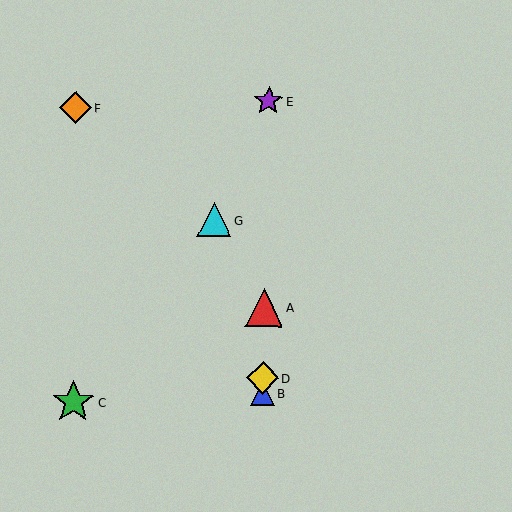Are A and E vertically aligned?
Yes, both are at x≈264.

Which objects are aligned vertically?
Objects A, B, D, E are aligned vertically.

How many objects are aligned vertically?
4 objects (A, B, D, E) are aligned vertically.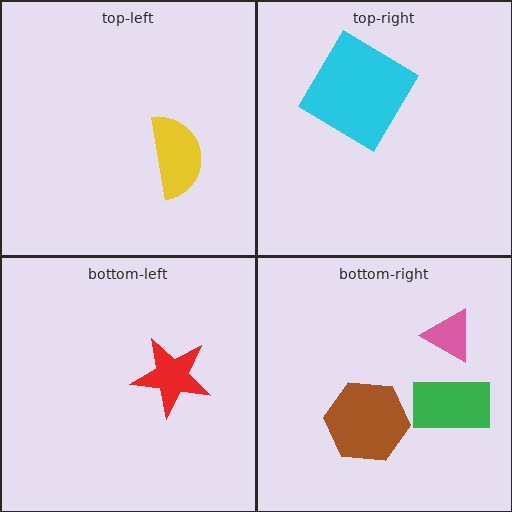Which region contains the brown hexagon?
The bottom-right region.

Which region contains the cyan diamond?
The top-right region.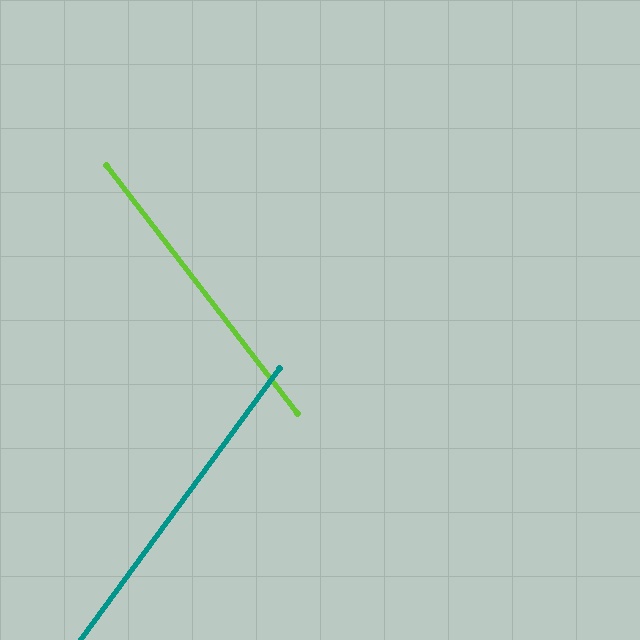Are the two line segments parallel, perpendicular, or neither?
Neither parallel nor perpendicular — they differ by about 74°.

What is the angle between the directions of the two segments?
Approximately 74 degrees.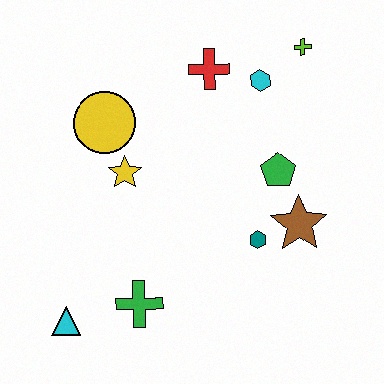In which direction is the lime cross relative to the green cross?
The lime cross is above the green cross.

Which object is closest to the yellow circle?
The yellow star is closest to the yellow circle.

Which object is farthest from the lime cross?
The cyan triangle is farthest from the lime cross.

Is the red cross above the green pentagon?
Yes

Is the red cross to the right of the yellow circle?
Yes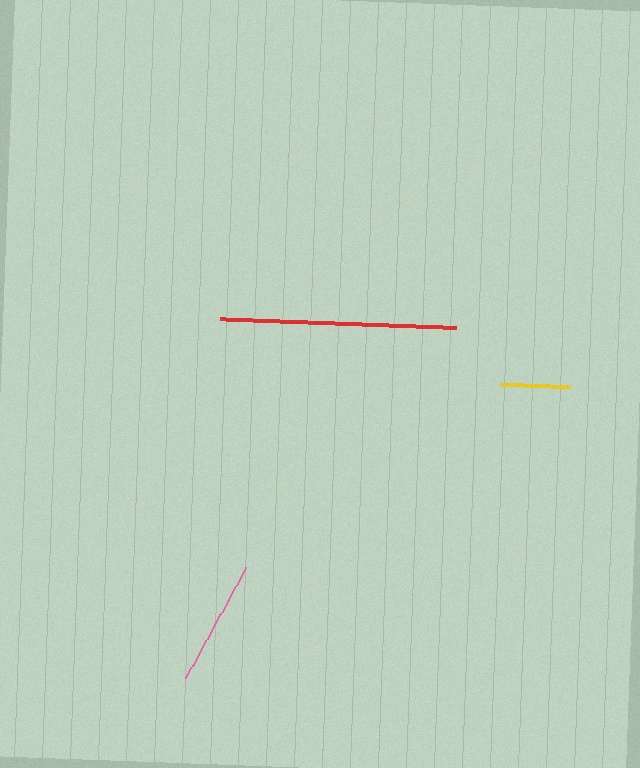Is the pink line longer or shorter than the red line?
The red line is longer than the pink line.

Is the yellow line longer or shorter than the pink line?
The pink line is longer than the yellow line.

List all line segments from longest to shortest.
From longest to shortest: red, pink, yellow.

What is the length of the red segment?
The red segment is approximately 236 pixels long.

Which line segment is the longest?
The red line is the longest at approximately 236 pixels.